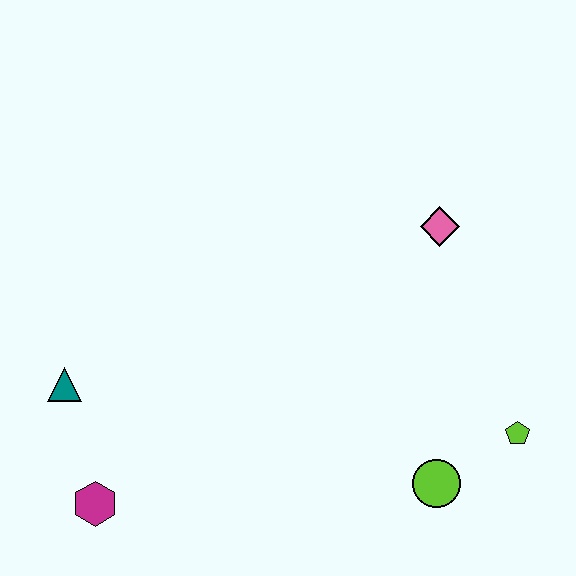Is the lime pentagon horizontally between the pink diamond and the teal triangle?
No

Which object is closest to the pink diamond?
The lime pentagon is closest to the pink diamond.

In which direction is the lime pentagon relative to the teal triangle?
The lime pentagon is to the right of the teal triangle.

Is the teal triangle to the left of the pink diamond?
Yes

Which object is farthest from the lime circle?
The teal triangle is farthest from the lime circle.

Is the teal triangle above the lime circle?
Yes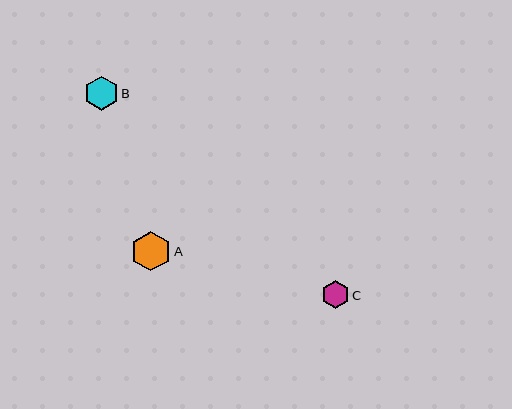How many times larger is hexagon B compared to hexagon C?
Hexagon B is approximately 1.2 times the size of hexagon C.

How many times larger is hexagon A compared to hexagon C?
Hexagon A is approximately 1.4 times the size of hexagon C.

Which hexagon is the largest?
Hexagon A is the largest with a size of approximately 39 pixels.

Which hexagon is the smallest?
Hexagon C is the smallest with a size of approximately 28 pixels.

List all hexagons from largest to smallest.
From largest to smallest: A, B, C.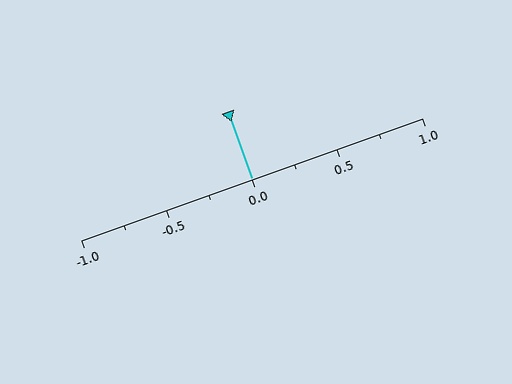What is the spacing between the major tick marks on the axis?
The major ticks are spaced 0.5 apart.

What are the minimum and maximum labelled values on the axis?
The axis runs from -1.0 to 1.0.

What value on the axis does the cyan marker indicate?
The marker indicates approximately 0.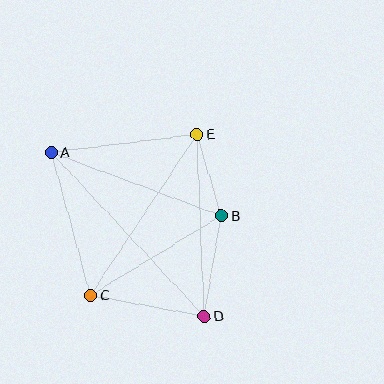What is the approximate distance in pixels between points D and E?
The distance between D and E is approximately 182 pixels.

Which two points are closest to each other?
Points B and E are closest to each other.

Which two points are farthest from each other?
Points A and D are farthest from each other.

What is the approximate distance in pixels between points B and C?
The distance between B and C is approximately 153 pixels.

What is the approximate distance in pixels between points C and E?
The distance between C and E is approximately 193 pixels.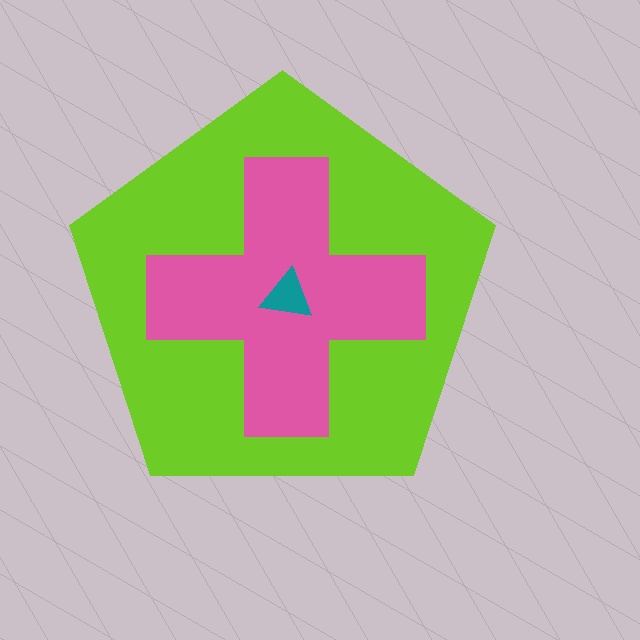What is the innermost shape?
The teal triangle.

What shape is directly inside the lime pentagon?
The pink cross.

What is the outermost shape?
The lime pentagon.